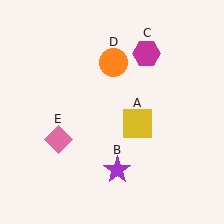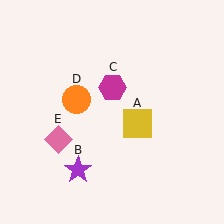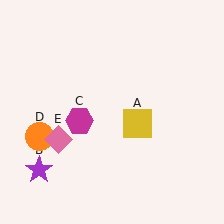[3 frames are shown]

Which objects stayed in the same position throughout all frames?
Yellow square (object A) and pink diamond (object E) remained stationary.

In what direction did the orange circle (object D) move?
The orange circle (object D) moved down and to the left.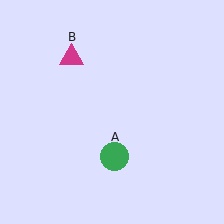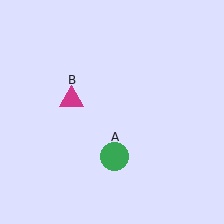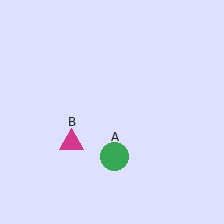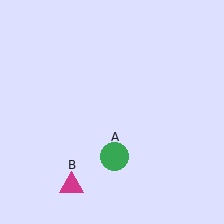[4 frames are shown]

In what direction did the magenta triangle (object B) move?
The magenta triangle (object B) moved down.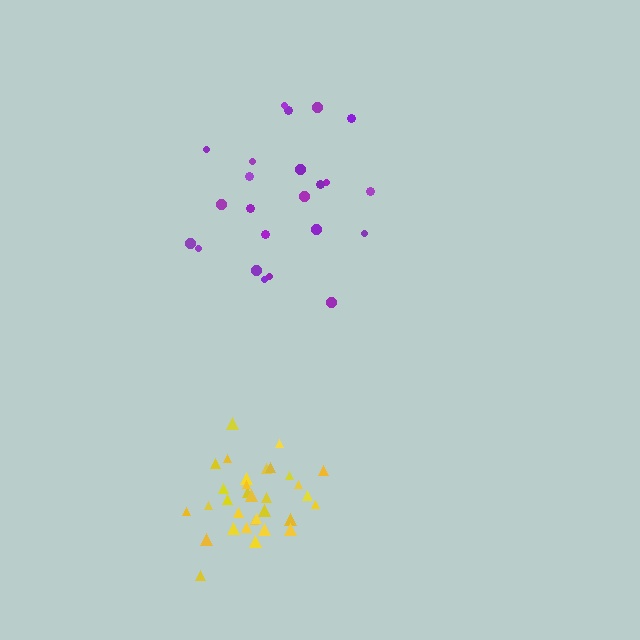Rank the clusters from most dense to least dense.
yellow, purple.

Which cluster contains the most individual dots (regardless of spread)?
Yellow (32).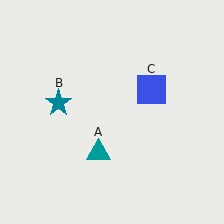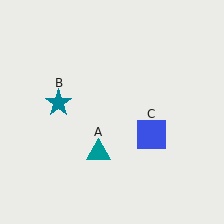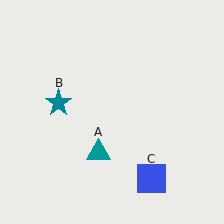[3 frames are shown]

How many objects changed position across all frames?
1 object changed position: blue square (object C).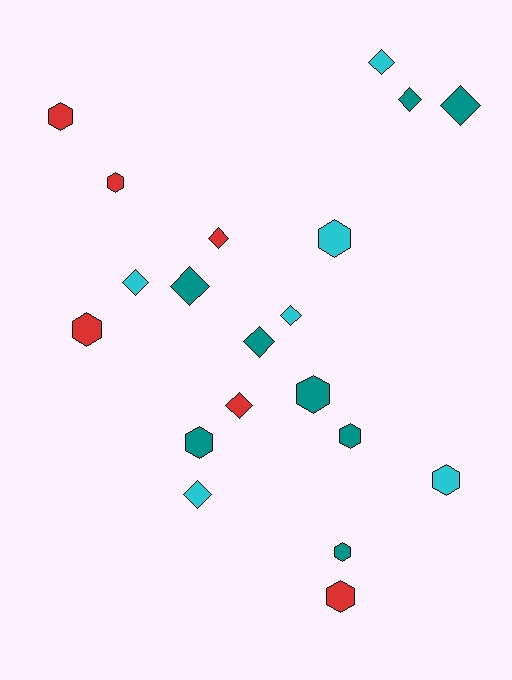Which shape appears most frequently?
Hexagon, with 10 objects.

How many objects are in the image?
There are 20 objects.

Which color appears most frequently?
Teal, with 8 objects.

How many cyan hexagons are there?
There are 2 cyan hexagons.